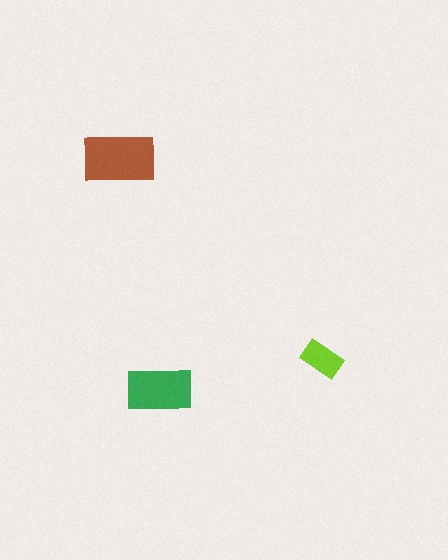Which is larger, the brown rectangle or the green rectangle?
The brown one.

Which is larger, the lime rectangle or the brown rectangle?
The brown one.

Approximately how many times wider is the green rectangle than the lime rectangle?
About 1.5 times wider.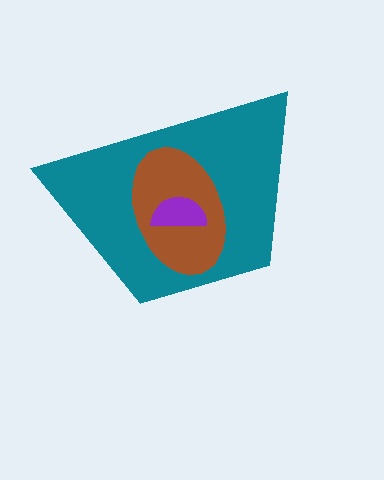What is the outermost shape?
The teal trapezoid.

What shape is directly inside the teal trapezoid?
The brown ellipse.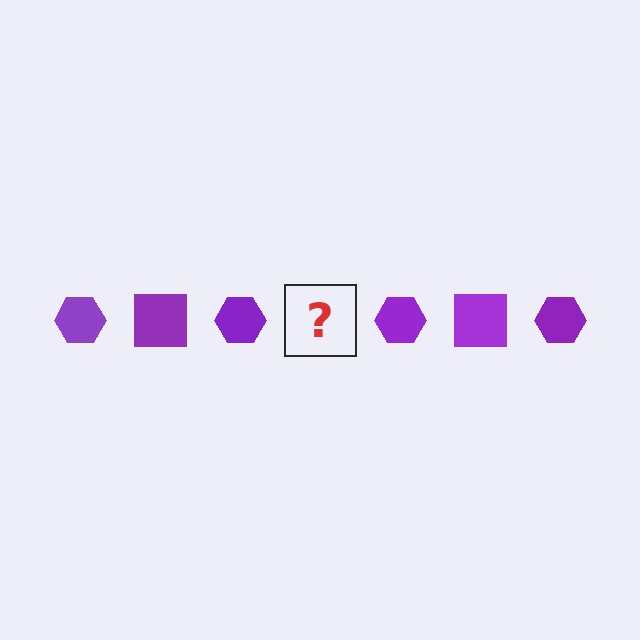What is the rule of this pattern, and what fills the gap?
The rule is that the pattern cycles through hexagon, square shapes in purple. The gap should be filled with a purple square.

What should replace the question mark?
The question mark should be replaced with a purple square.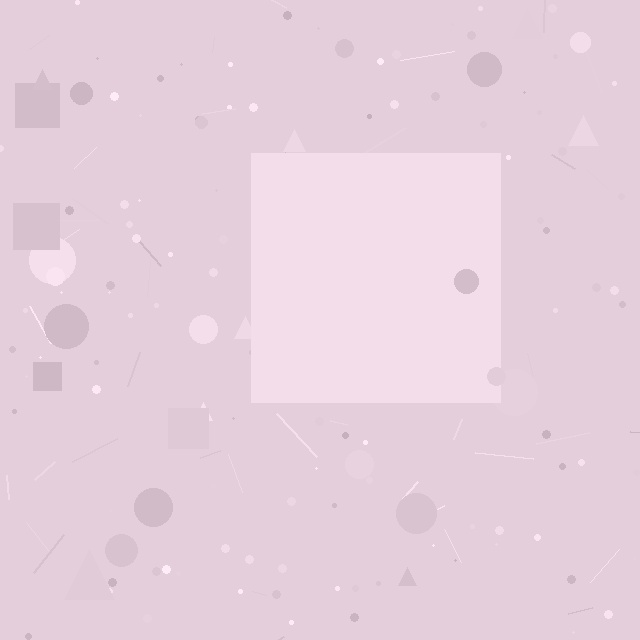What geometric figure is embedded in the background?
A square is embedded in the background.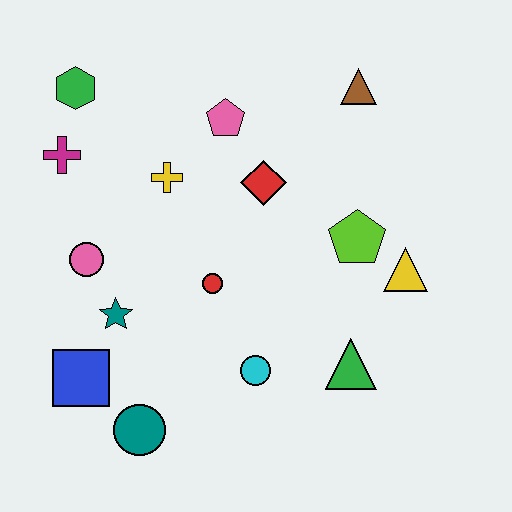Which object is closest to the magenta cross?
The green hexagon is closest to the magenta cross.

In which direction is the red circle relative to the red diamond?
The red circle is below the red diamond.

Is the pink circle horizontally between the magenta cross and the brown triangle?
Yes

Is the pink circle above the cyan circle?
Yes